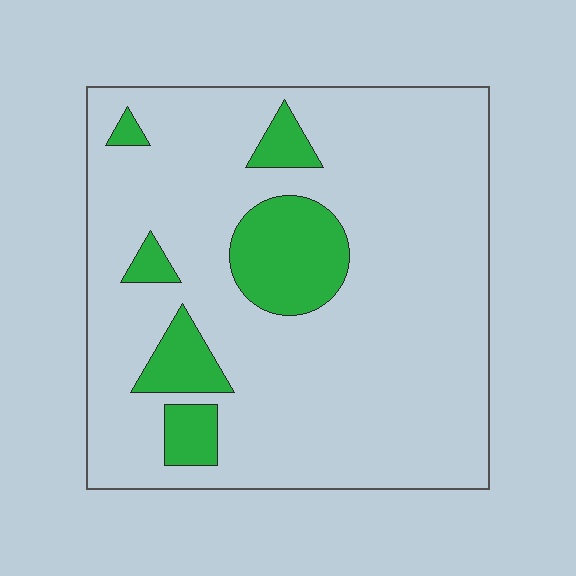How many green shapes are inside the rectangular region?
6.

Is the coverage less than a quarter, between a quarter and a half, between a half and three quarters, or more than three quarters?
Less than a quarter.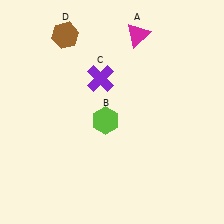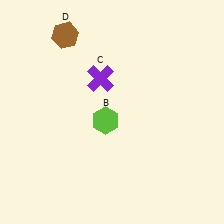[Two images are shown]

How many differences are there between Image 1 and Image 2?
There is 1 difference between the two images.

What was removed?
The magenta triangle (A) was removed in Image 2.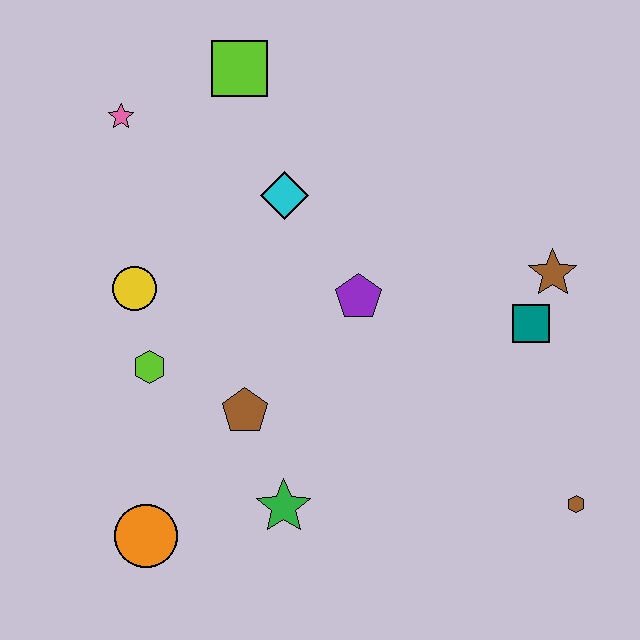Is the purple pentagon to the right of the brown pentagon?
Yes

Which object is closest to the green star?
The brown pentagon is closest to the green star.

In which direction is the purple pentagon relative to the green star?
The purple pentagon is above the green star.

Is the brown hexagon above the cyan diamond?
No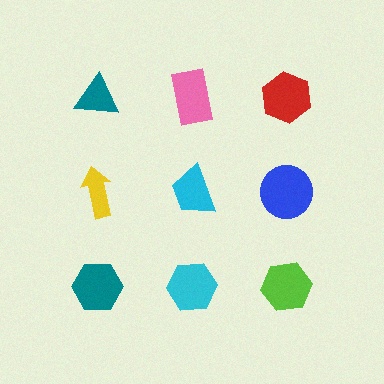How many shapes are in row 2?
3 shapes.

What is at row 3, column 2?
A cyan hexagon.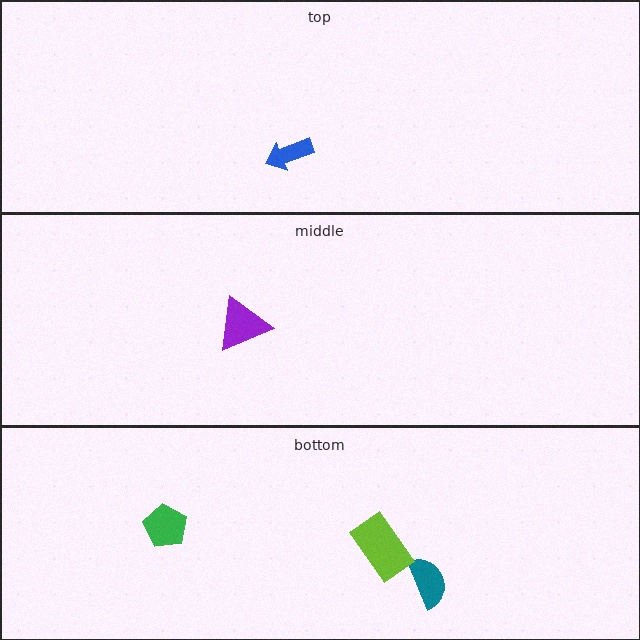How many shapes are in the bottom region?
3.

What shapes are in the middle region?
The purple triangle.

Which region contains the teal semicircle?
The bottom region.